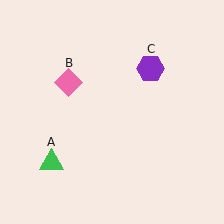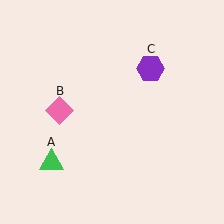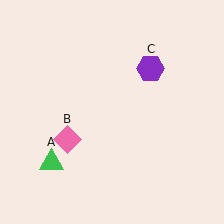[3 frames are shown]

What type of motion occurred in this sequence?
The pink diamond (object B) rotated counterclockwise around the center of the scene.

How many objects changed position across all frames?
1 object changed position: pink diamond (object B).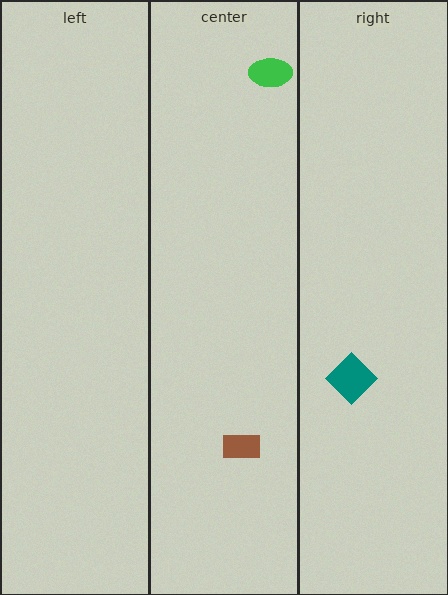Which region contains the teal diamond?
The right region.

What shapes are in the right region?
The teal diamond.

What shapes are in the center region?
The brown rectangle, the green ellipse.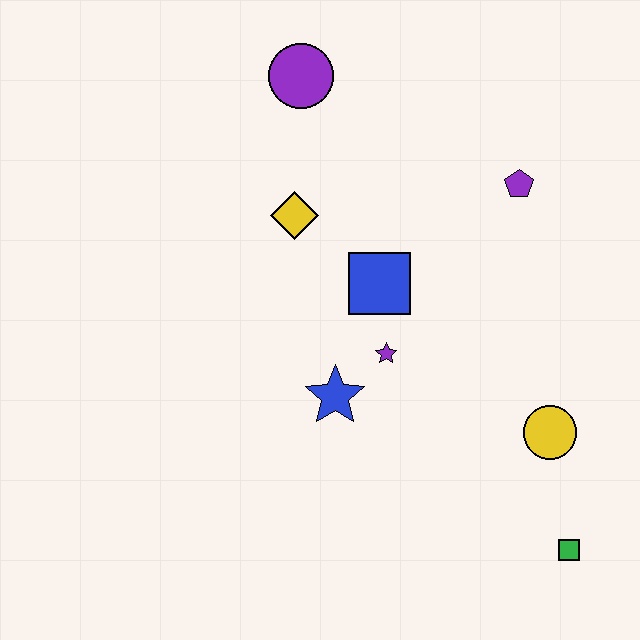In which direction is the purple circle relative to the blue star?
The purple circle is above the blue star.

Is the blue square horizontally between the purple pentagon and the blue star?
Yes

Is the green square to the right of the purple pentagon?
Yes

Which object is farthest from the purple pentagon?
The green square is farthest from the purple pentagon.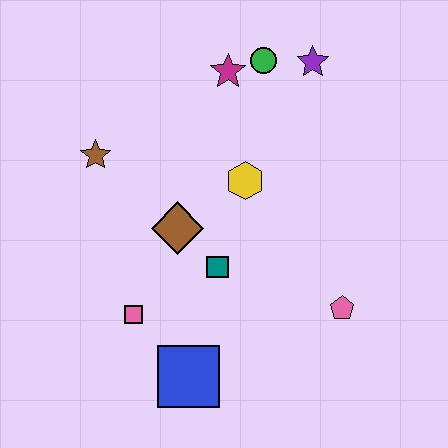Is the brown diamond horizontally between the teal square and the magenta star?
No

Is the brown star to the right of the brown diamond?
No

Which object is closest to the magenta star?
The green circle is closest to the magenta star.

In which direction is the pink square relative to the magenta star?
The pink square is below the magenta star.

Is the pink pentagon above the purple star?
No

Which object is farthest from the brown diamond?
The purple star is farthest from the brown diamond.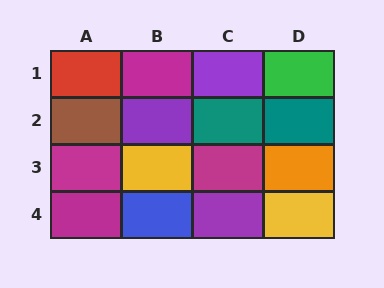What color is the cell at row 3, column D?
Orange.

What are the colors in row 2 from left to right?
Brown, purple, teal, teal.